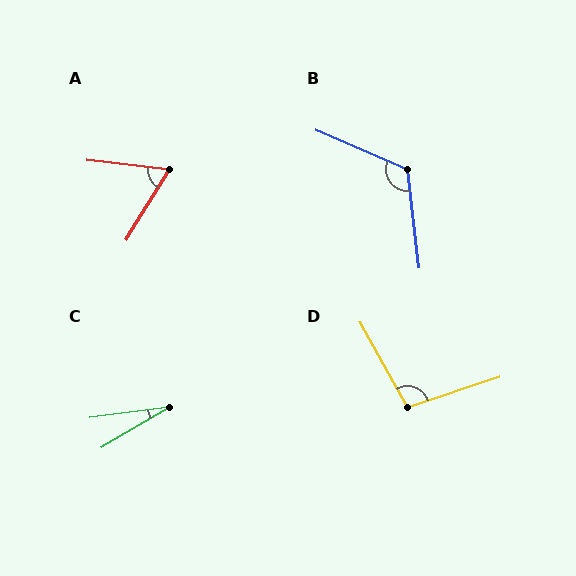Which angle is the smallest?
C, at approximately 23 degrees.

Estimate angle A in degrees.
Approximately 65 degrees.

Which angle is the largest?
B, at approximately 120 degrees.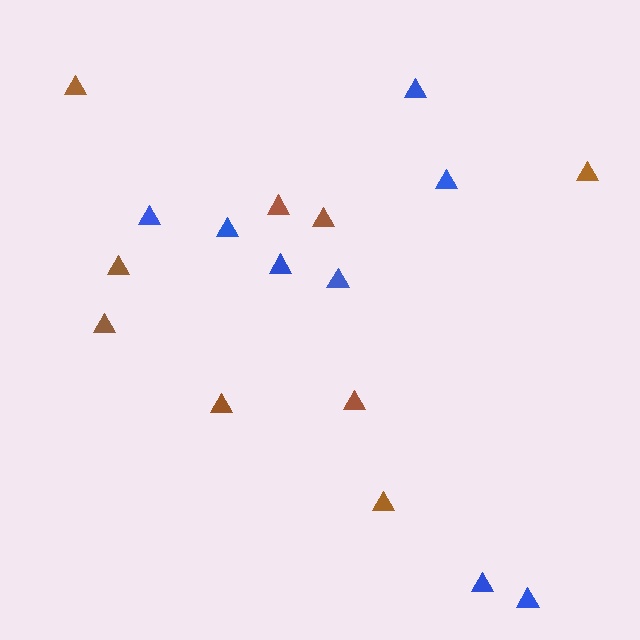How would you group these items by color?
There are 2 groups: one group of brown triangles (9) and one group of blue triangles (8).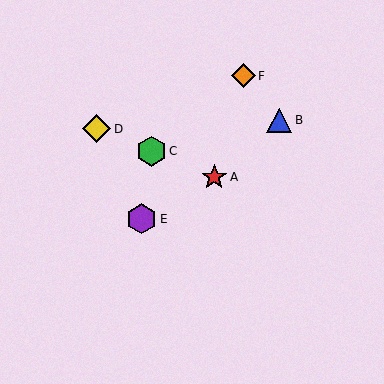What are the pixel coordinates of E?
Object E is at (142, 219).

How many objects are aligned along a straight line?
3 objects (A, C, D) are aligned along a straight line.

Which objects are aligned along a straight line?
Objects A, C, D are aligned along a straight line.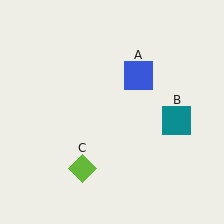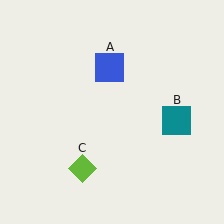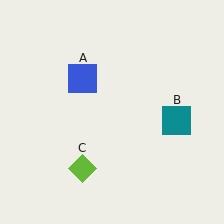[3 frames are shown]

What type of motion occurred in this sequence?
The blue square (object A) rotated counterclockwise around the center of the scene.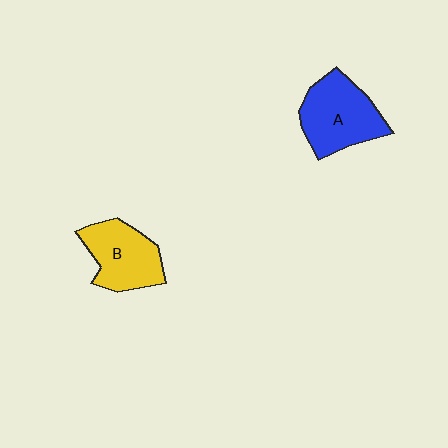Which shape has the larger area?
Shape A (blue).